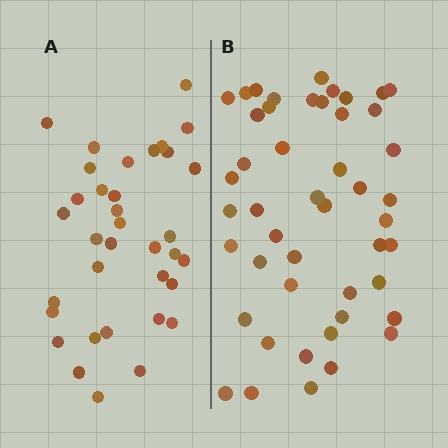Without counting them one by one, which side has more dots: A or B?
Region B (the right region) has more dots.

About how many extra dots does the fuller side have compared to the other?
Region B has roughly 12 or so more dots than region A.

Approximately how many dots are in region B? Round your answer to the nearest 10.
About 50 dots. (The exact count is 47, which rounds to 50.)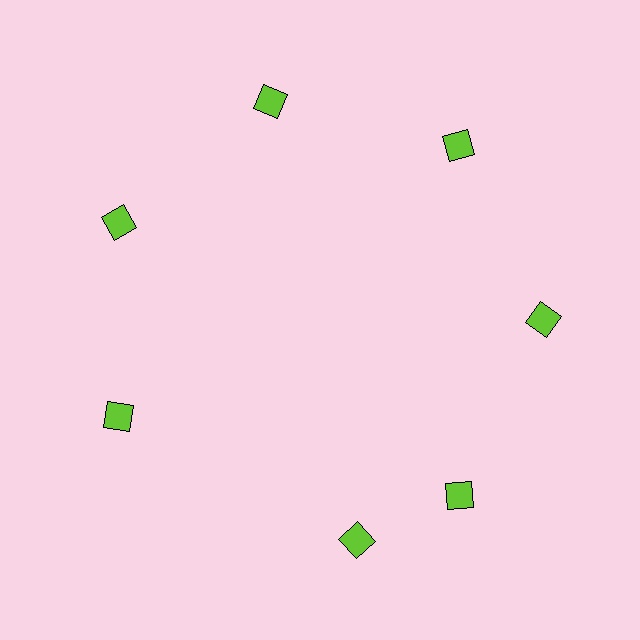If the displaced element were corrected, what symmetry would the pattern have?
It would have 7-fold rotational symmetry — the pattern would map onto itself every 51 degrees.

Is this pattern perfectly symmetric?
No. The 7 lime diamonds are arranged in a ring, but one element near the 6 o'clock position is rotated out of alignment along the ring, breaking the 7-fold rotational symmetry.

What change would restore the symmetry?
The symmetry would be restored by rotating it back into even spacing with its neighbors so that all 7 diamonds sit at equal angles and equal distance from the center.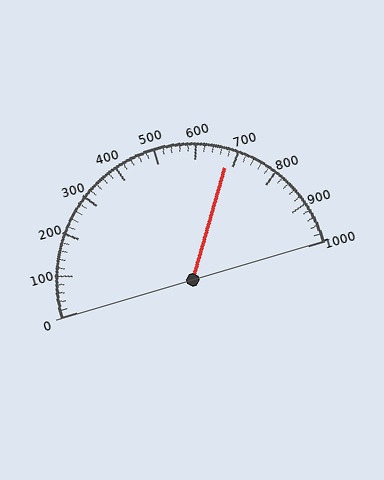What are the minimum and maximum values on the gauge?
The gauge ranges from 0 to 1000.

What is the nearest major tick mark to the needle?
The nearest major tick mark is 700.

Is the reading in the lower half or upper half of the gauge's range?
The reading is in the upper half of the range (0 to 1000).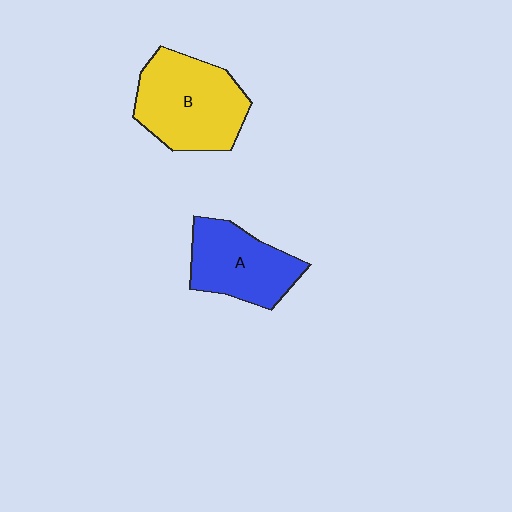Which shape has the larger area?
Shape B (yellow).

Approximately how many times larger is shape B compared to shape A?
Approximately 1.3 times.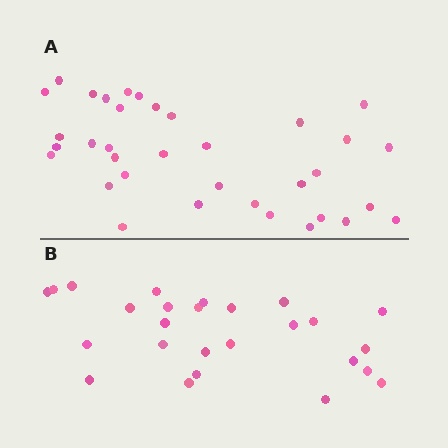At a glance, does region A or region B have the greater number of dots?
Region A (the top region) has more dots.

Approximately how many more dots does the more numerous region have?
Region A has roughly 8 or so more dots than region B.